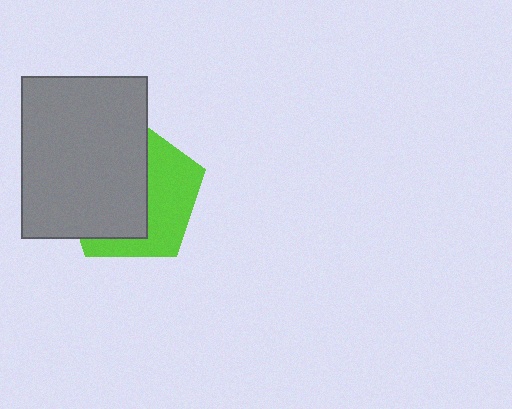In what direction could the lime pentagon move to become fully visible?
The lime pentagon could move right. That would shift it out from behind the gray rectangle entirely.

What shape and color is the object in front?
The object in front is a gray rectangle.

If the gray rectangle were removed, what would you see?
You would see the complete lime pentagon.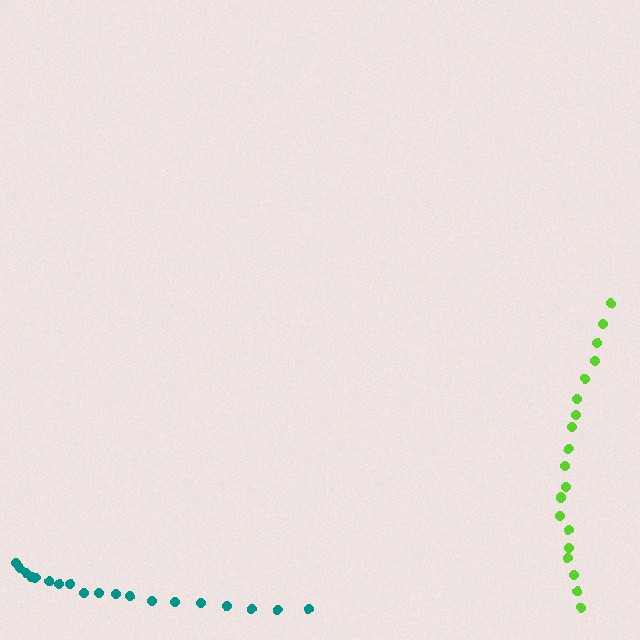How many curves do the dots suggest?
There are 2 distinct paths.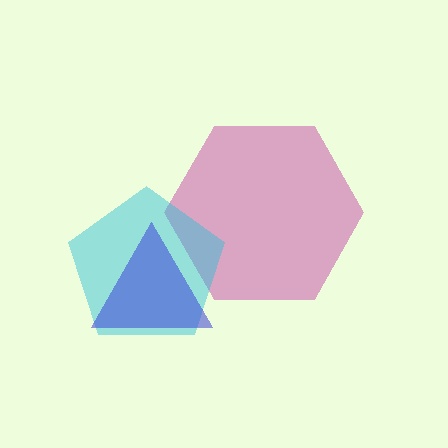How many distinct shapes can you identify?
There are 3 distinct shapes: a magenta hexagon, a cyan pentagon, a blue triangle.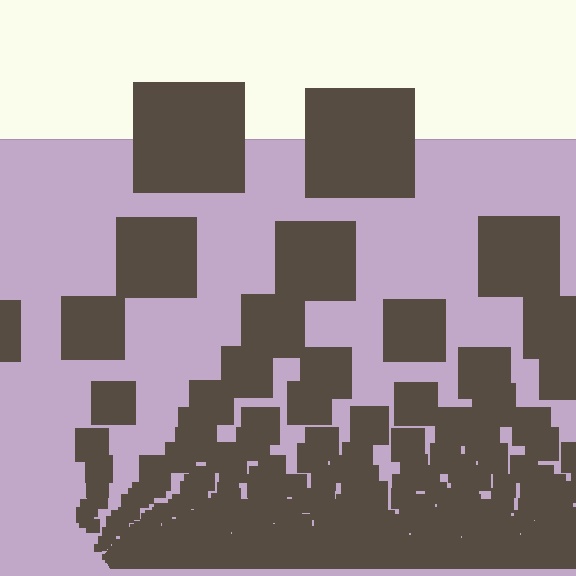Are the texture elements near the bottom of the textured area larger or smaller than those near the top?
Smaller. The gradient is inverted — elements near the bottom are smaller and denser.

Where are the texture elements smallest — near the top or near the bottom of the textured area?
Near the bottom.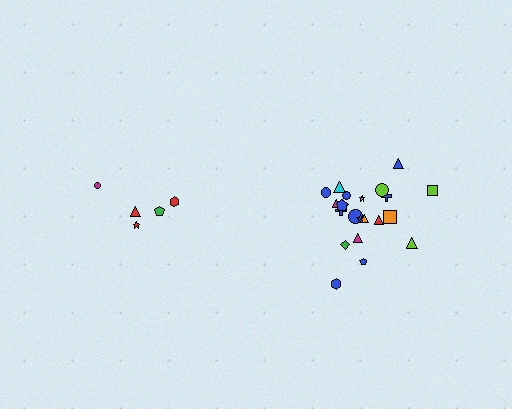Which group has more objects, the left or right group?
The right group.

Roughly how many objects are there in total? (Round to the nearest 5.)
Roughly 25 objects in total.